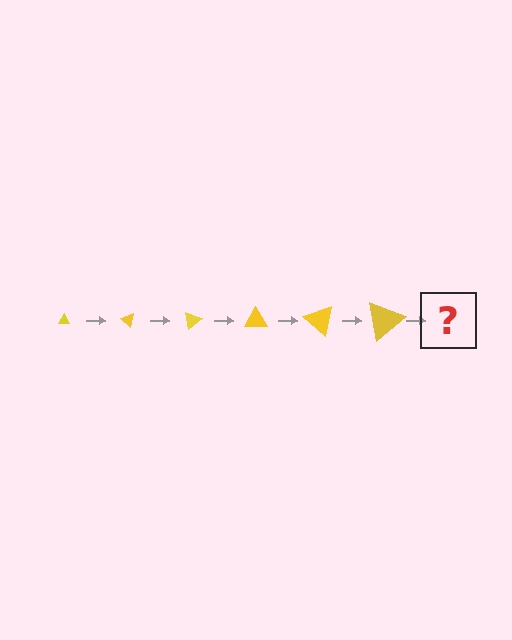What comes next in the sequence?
The next element should be a triangle, larger than the previous one and rotated 240 degrees from the start.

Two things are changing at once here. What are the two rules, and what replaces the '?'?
The two rules are that the triangle grows larger each step and it rotates 40 degrees each step. The '?' should be a triangle, larger than the previous one and rotated 240 degrees from the start.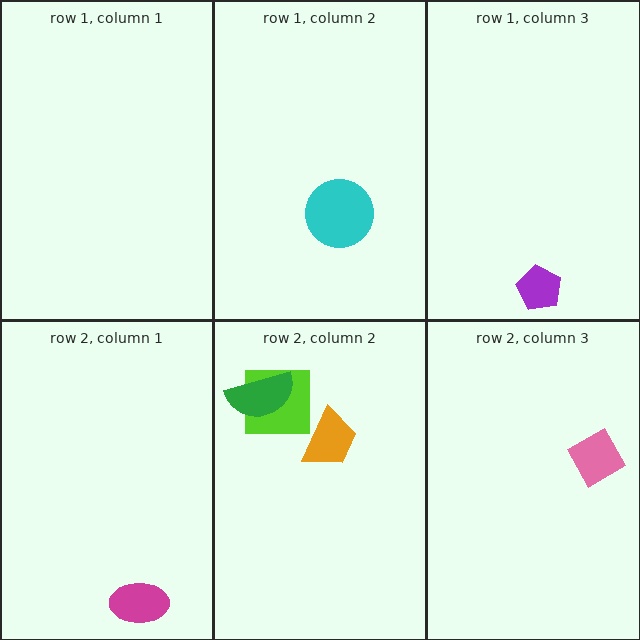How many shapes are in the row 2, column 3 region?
1.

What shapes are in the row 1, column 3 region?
The purple pentagon.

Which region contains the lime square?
The row 2, column 2 region.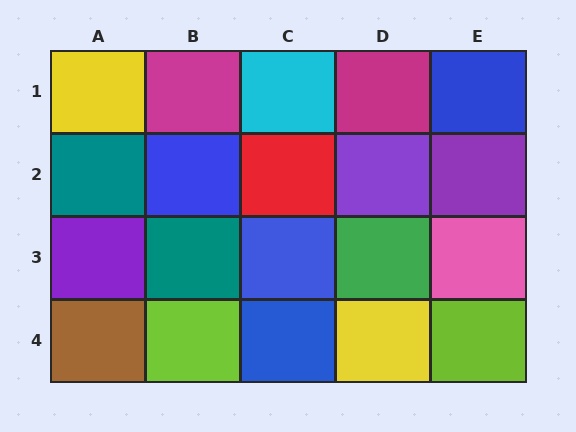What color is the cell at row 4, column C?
Blue.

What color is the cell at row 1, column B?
Magenta.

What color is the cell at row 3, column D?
Green.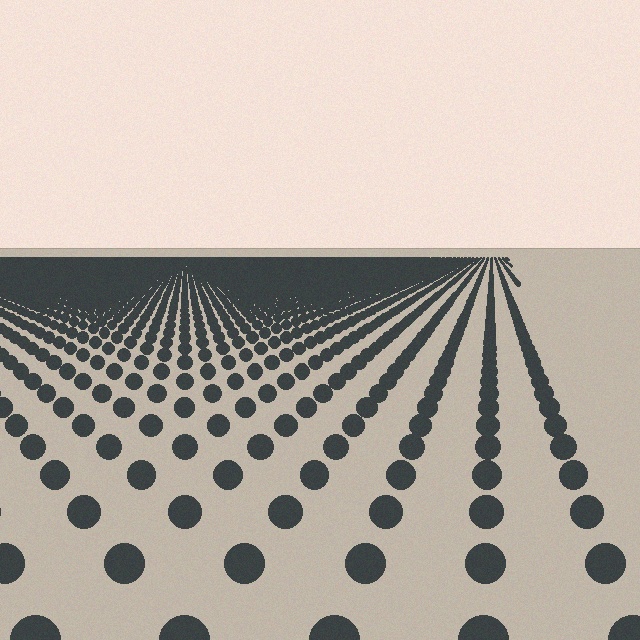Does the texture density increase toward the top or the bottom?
Density increases toward the top.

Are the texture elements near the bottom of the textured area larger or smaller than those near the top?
Larger. Near the bottom, elements are closer to the viewer and appear at a bigger on-screen size.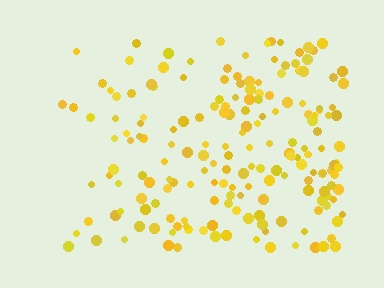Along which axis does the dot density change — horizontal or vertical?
Horizontal.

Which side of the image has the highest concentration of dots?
The right.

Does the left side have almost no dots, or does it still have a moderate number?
Still a moderate number, just noticeably fewer than the right.